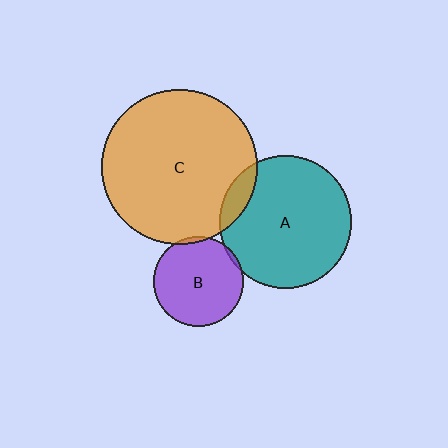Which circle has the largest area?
Circle C (orange).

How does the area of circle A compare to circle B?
Approximately 2.2 times.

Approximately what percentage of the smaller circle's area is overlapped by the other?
Approximately 5%.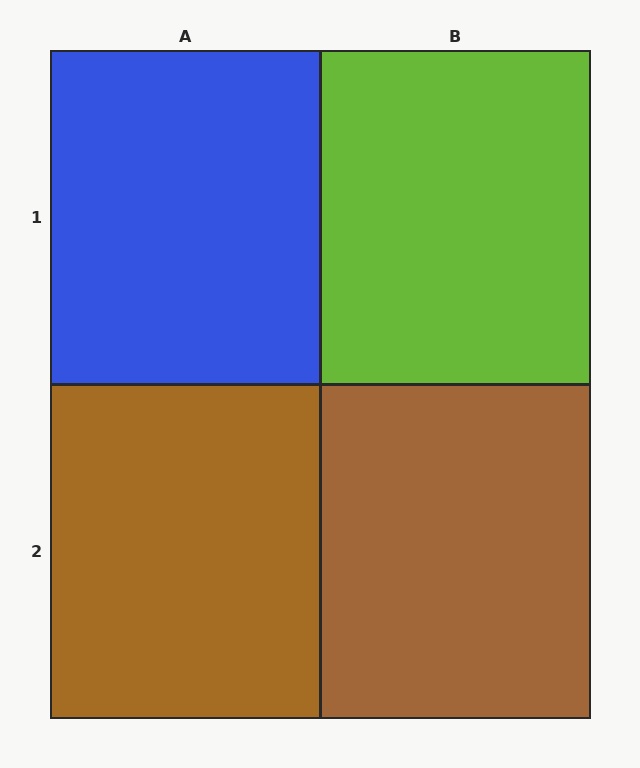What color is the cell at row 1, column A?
Blue.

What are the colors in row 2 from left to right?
Brown, brown.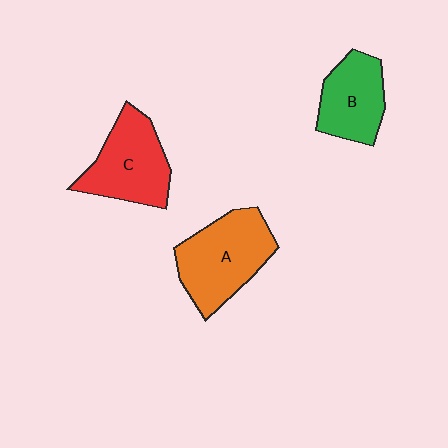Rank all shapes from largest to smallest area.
From largest to smallest: A (orange), C (red), B (green).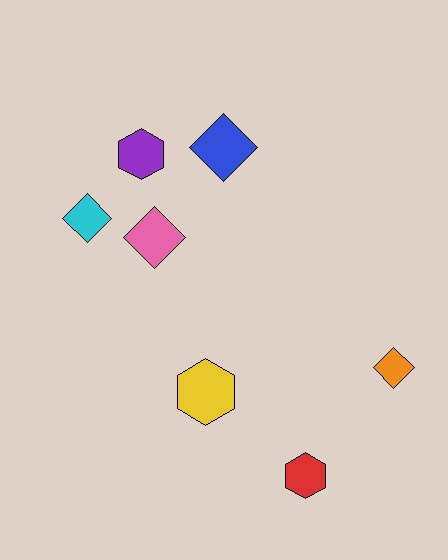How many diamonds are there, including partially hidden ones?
There are 4 diamonds.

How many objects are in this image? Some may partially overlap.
There are 7 objects.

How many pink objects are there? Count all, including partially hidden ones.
There is 1 pink object.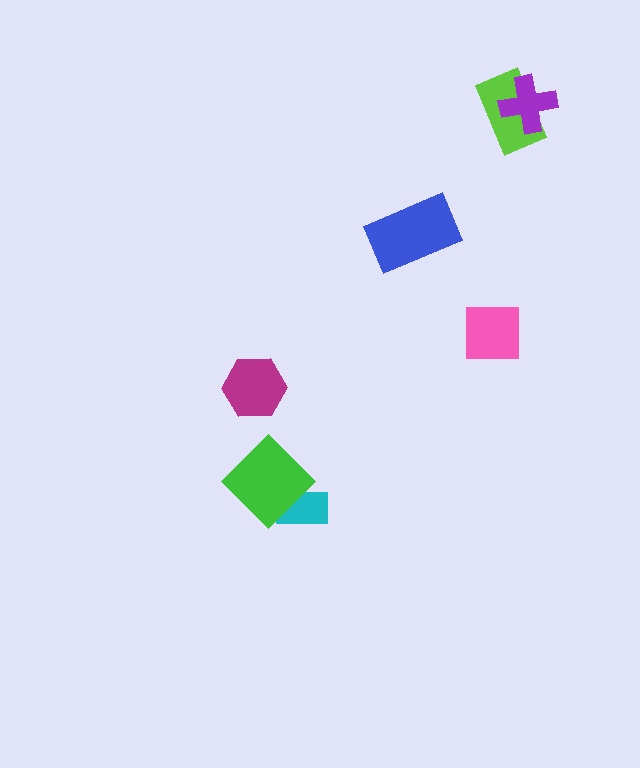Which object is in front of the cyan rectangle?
The green diamond is in front of the cyan rectangle.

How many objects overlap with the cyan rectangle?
1 object overlaps with the cyan rectangle.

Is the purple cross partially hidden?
No, no other shape covers it.